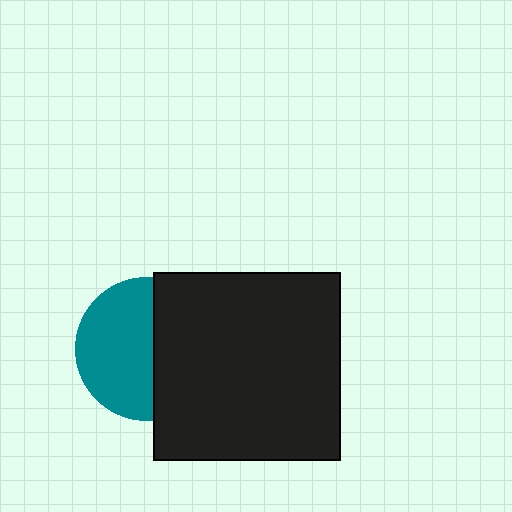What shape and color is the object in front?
The object in front is a black square.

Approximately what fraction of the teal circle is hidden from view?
Roughly 44% of the teal circle is hidden behind the black square.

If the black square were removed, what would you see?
You would see the complete teal circle.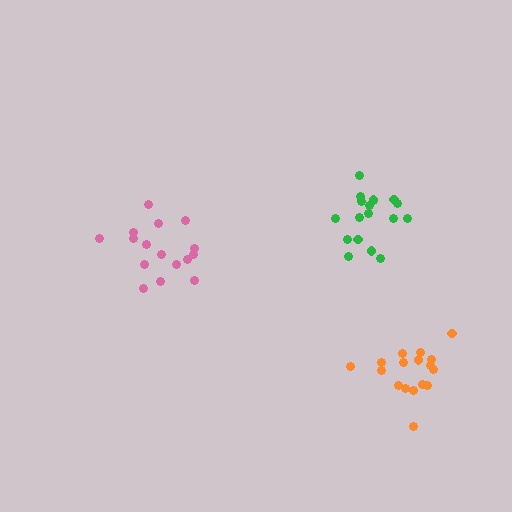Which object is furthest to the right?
The orange cluster is rightmost.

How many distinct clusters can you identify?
There are 3 distinct clusters.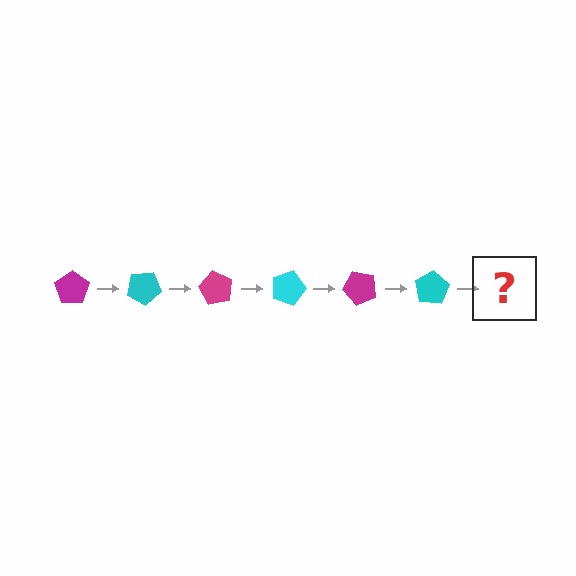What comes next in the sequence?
The next element should be a magenta pentagon, rotated 180 degrees from the start.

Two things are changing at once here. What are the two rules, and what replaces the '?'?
The two rules are that it rotates 30 degrees each step and the color cycles through magenta and cyan. The '?' should be a magenta pentagon, rotated 180 degrees from the start.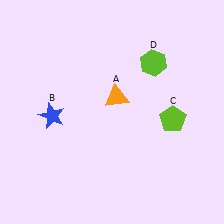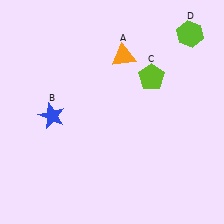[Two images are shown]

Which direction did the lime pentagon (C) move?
The lime pentagon (C) moved up.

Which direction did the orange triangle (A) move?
The orange triangle (A) moved up.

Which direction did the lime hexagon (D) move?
The lime hexagon (D) moved right.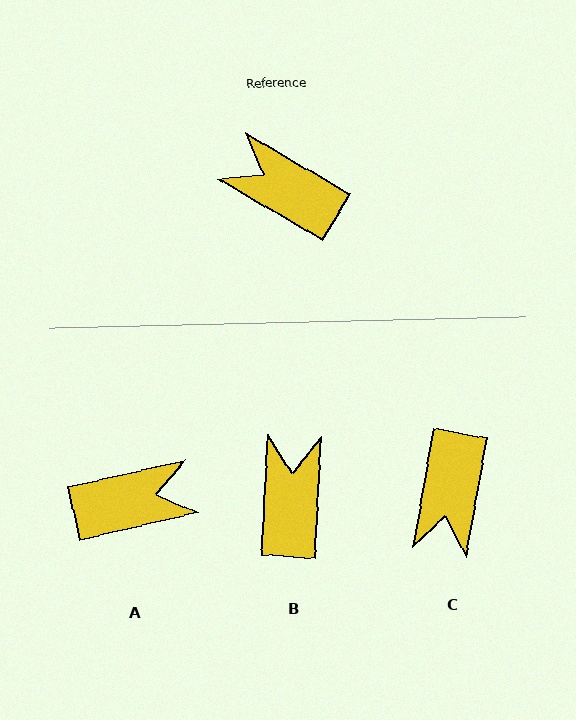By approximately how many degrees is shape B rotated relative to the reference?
Approximately 63 degrees clockwise.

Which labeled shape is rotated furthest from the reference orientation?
A, about 136 degrees away.